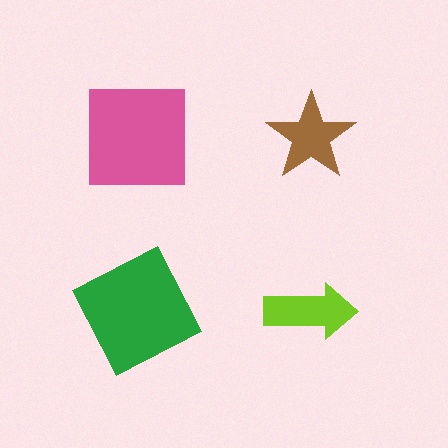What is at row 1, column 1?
A pink square.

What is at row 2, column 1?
A green square.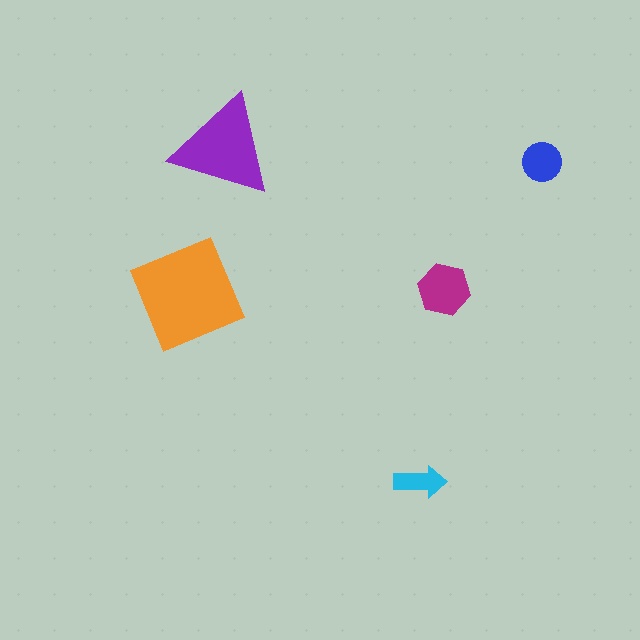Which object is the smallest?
The cyan arrow.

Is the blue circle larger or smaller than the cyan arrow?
Larger.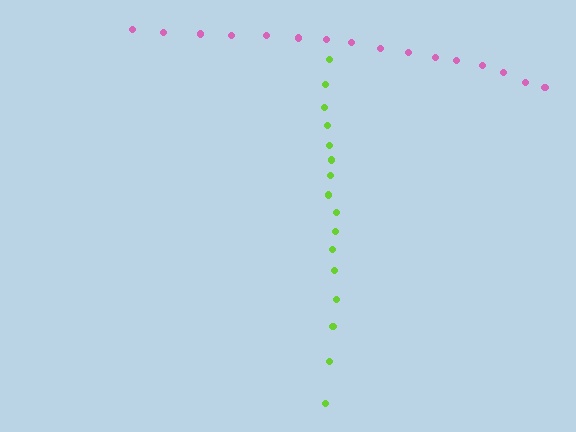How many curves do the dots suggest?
There are 2 distinct paths.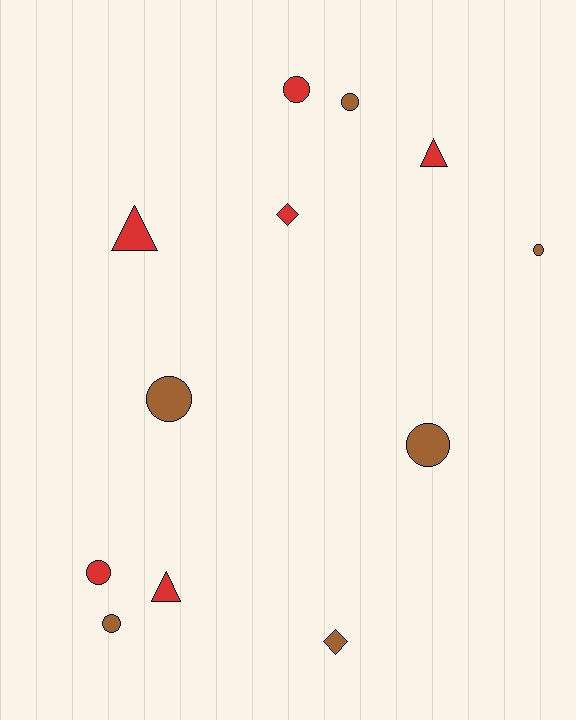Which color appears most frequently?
Brown, with 6 objects.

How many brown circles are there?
There are 5 brown circles.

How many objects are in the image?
There are 12 objects.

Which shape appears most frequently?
Circle, with 7 objects.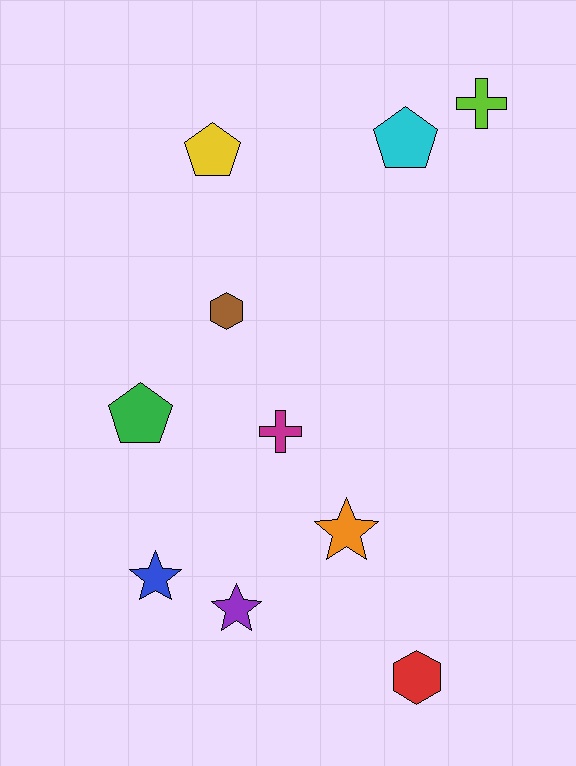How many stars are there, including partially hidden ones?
There are 3 stars.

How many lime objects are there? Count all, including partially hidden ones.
There is 1 lime object.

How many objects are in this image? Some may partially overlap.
There are 10 objects.